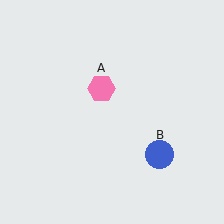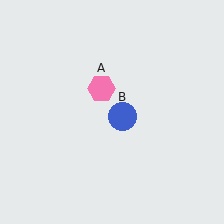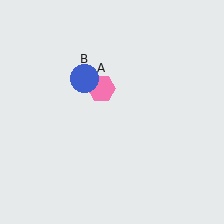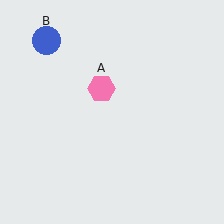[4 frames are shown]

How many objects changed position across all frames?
1 object changed position: blue circle (object B).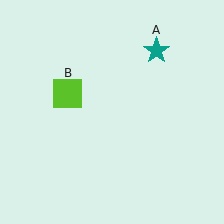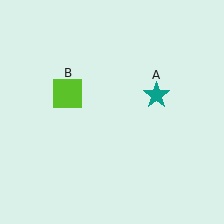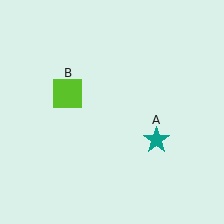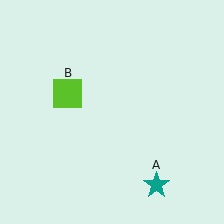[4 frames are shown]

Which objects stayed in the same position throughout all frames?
Lime square (object B) remained stationary.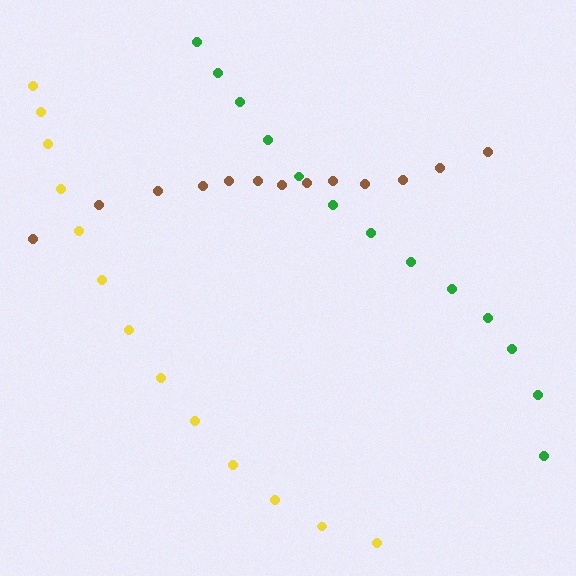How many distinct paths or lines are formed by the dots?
There are 3 distinct paths.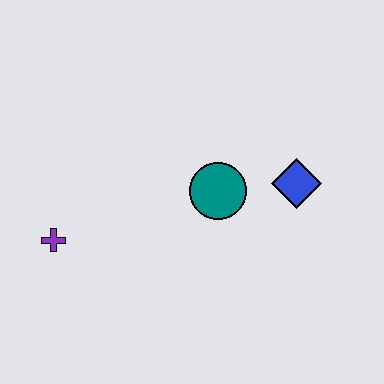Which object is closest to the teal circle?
The blue diamond is closest to the teal circle.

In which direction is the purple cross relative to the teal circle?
The purple cross is to the left of the teal circle.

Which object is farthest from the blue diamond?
The purple cross is farthest from the blue diamond.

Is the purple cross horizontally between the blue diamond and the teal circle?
No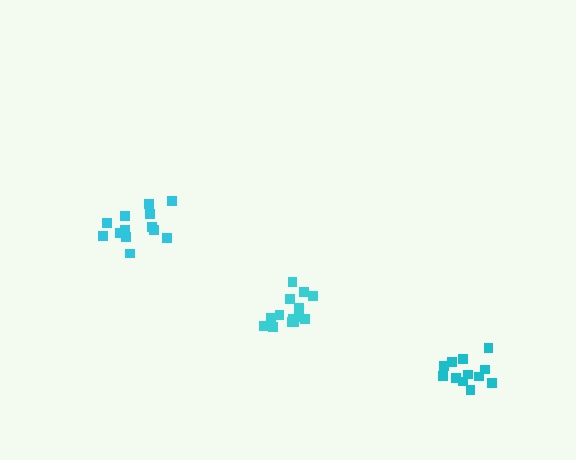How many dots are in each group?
Group 1: 13 dots, Group 2: 14 dots, Group 3: 12 dots (39 total).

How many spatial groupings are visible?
There are 3 spatial groupings.